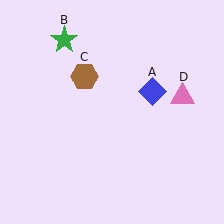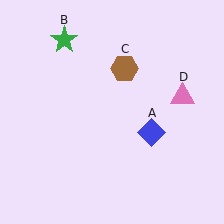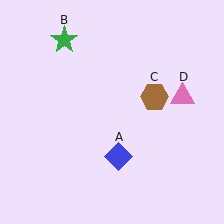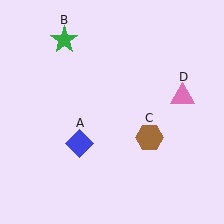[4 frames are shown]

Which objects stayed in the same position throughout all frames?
Green star (object B) and pink triangle (object D) remained stationary.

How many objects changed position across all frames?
2 objects changed position: blue diamond (object A), brown hexagon (object C).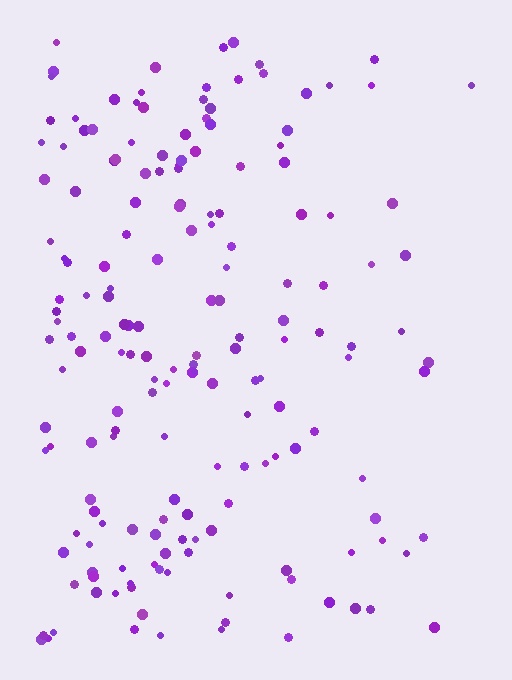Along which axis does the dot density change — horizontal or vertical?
Horizontal.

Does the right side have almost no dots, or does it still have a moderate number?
Still a moderate number, just noticeably fewer than the left.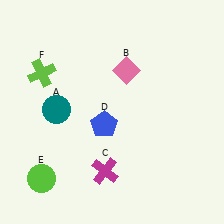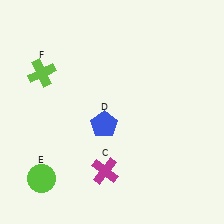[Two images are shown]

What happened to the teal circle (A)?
The teal circle (A) was removed in Image 2. It was in the top-left area of Image 1.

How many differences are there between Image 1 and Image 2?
There are 2 differences between the two images.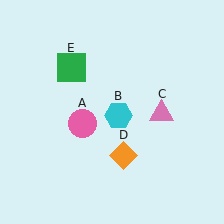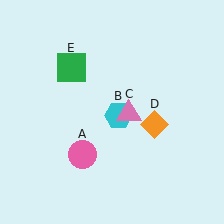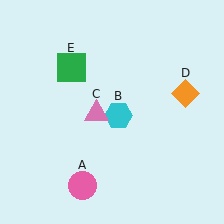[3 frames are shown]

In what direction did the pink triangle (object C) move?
The pink triangle (object C) moved left.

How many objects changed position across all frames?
3 objects changed position: pink circle (object A), pink triangle (object C), orange diamond (object D).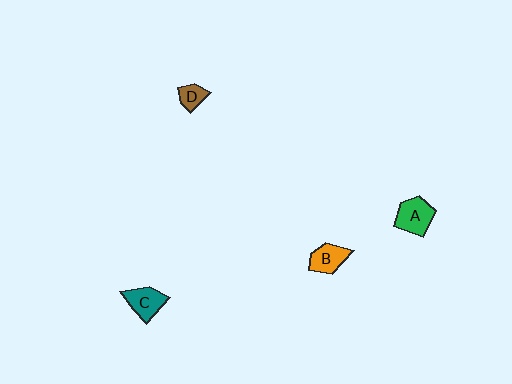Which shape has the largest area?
Shape A (green).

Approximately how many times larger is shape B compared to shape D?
Approximately 1.6 times.